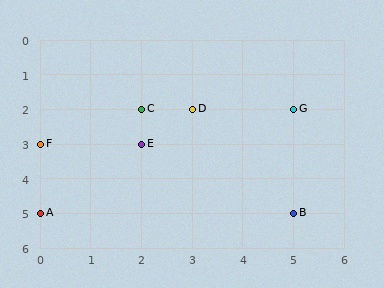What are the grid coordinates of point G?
Point G is at grid coordinates (5, 2).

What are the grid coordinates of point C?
Point C is at grid coordinates (2, 2).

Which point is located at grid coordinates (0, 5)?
Point A is at (0, 5).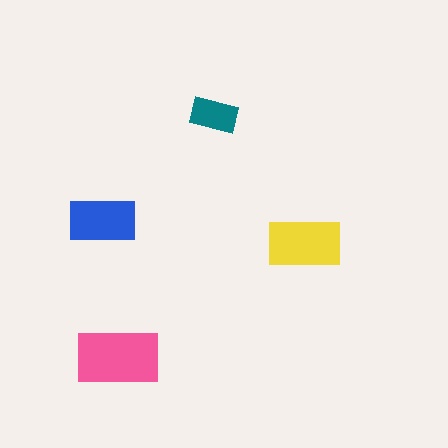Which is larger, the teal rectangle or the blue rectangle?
The blue one.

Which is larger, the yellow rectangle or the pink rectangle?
The pink one.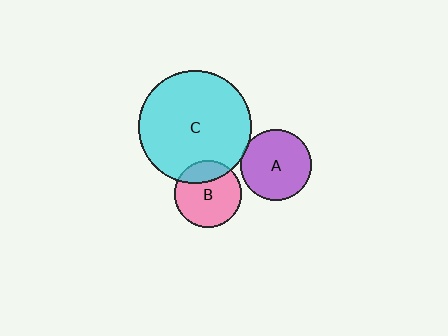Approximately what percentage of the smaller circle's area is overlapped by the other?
Approximately 25%.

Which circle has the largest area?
Circle C (cyan).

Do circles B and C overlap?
Yes.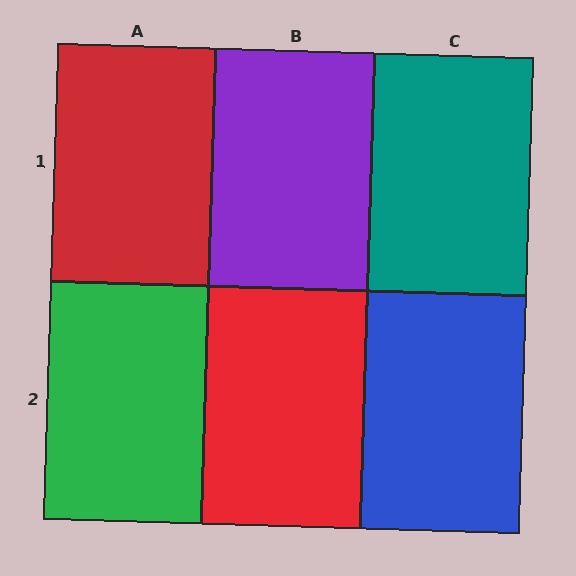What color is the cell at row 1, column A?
Red.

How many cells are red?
2 cells are red.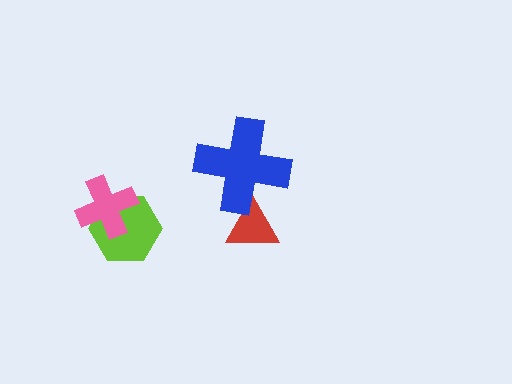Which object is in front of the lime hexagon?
The pink cross is in front of the lime hexagon.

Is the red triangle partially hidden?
Yes, it is partially covered by another shape.